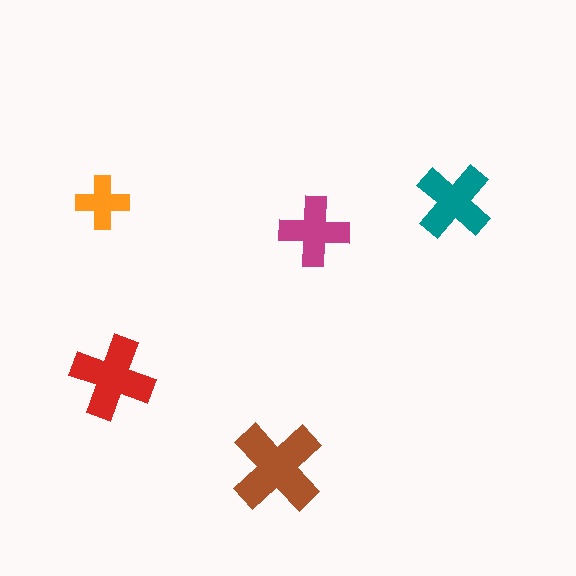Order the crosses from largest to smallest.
the brown one, the red one, the teal one, the magenta one, the orange one.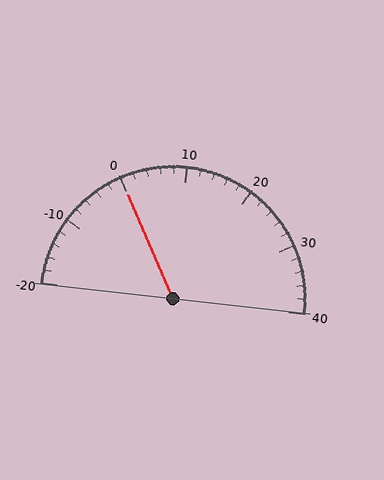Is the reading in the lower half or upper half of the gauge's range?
The reading is in the lower half of the range (-20 to 40).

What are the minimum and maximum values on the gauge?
The gauge ranges from -20 to 40.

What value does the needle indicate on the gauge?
The needle indicates approximately 0.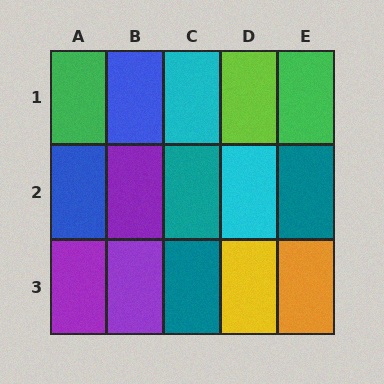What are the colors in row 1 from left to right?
Green, blue, cyan, lime, green.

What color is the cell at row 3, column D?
Yellow.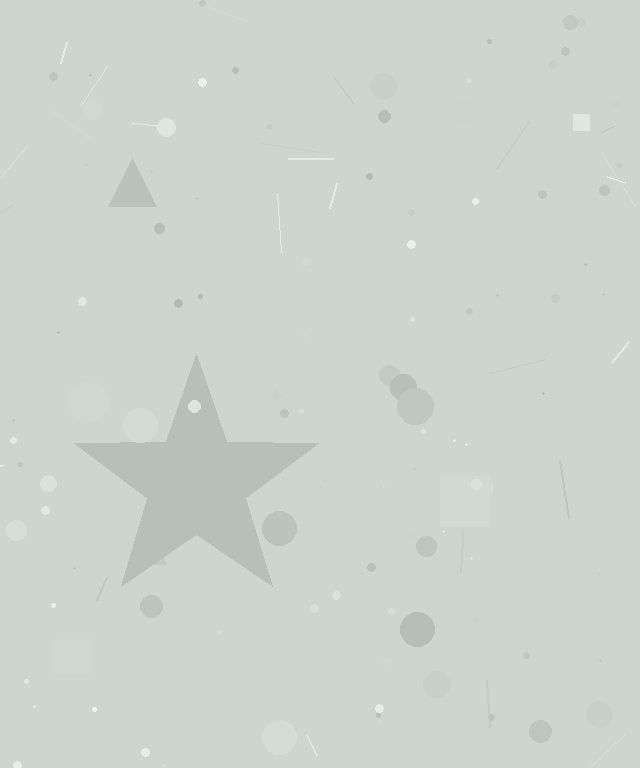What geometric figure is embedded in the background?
A star is embedded in the background.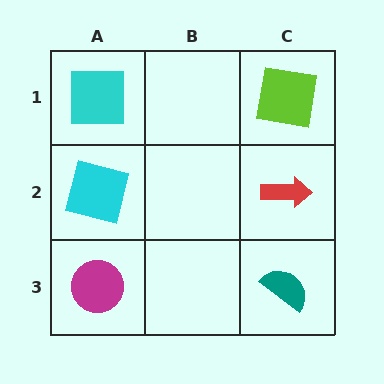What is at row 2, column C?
A red arrow.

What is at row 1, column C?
A lime square.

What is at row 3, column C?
A teal semicircle.